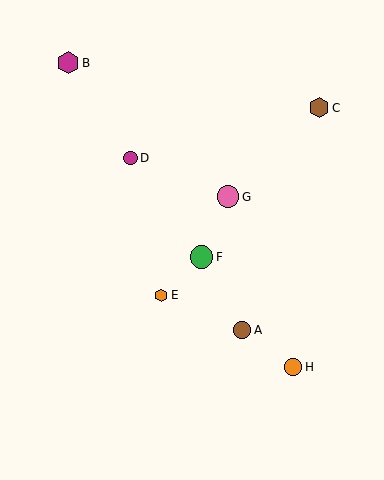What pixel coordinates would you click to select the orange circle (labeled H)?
Click at (293, 367) to select the orange circle H.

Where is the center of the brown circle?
The center of the brown circle is at (242, 330).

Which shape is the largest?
The green circle (labeled F) is the largest.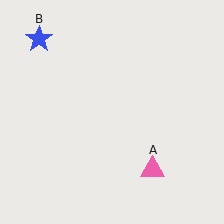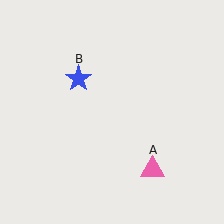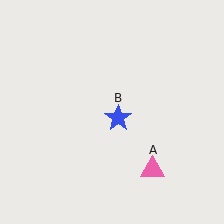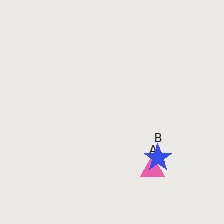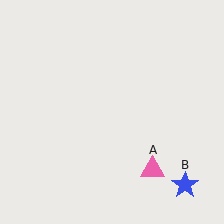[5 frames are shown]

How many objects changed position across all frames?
1 object changed position: blue star (object B).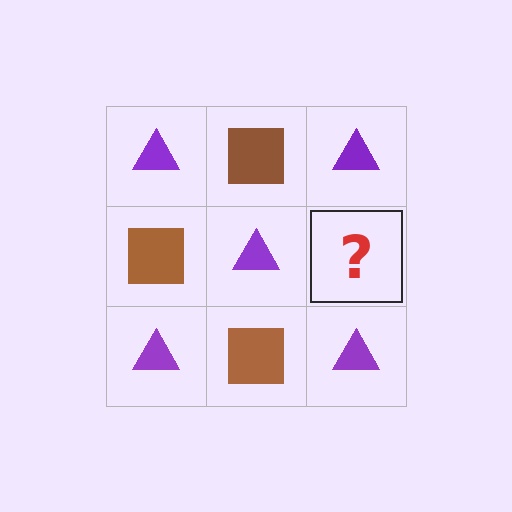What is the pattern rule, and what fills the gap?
The rule is that it alternates purple triangle and brown square in a checkerboard pattern. The gap should be filled with a brown square.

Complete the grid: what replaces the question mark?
The question mark should be replaced with a brown square.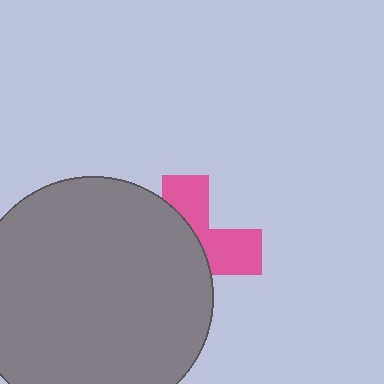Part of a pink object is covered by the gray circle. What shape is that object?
It is a cross.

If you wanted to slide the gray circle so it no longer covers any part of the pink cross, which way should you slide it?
Slide it left — that is the most direct way to separate the two shapes.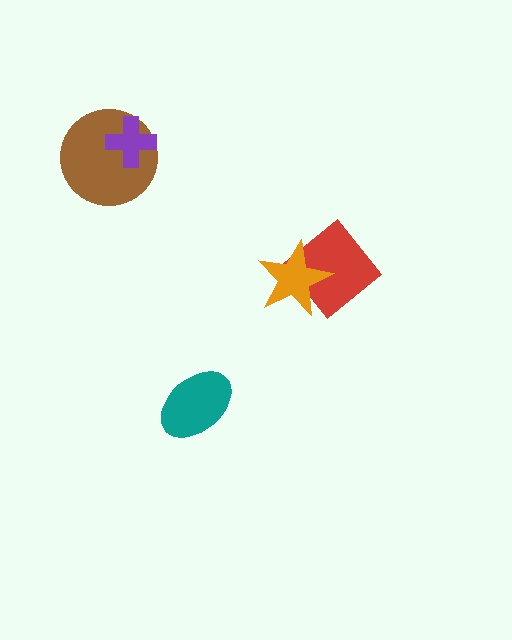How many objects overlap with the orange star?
1 object overlaps with the orange star.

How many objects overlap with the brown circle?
1 object overlaps with the brown circle.